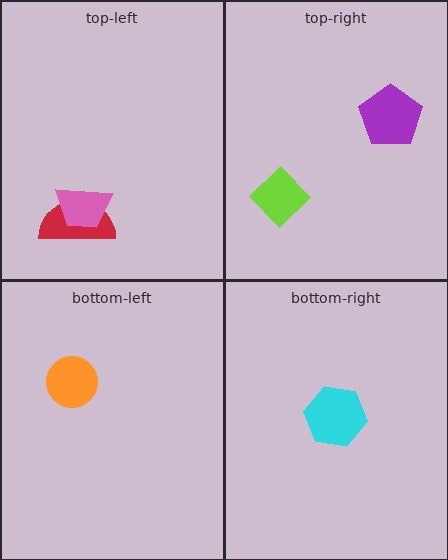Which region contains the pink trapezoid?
The top-left region.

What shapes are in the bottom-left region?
The orange circle.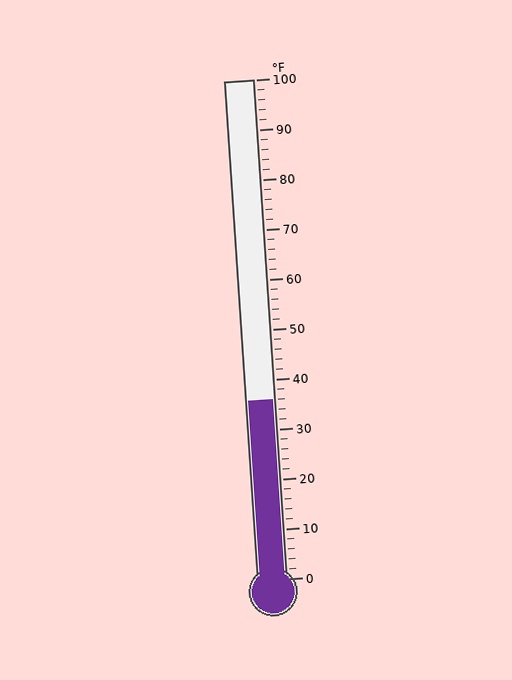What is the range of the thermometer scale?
The thermometer scale ranges from 0°F to 100°F.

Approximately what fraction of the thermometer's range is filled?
The thermometer is filled to approximately 35% of its range.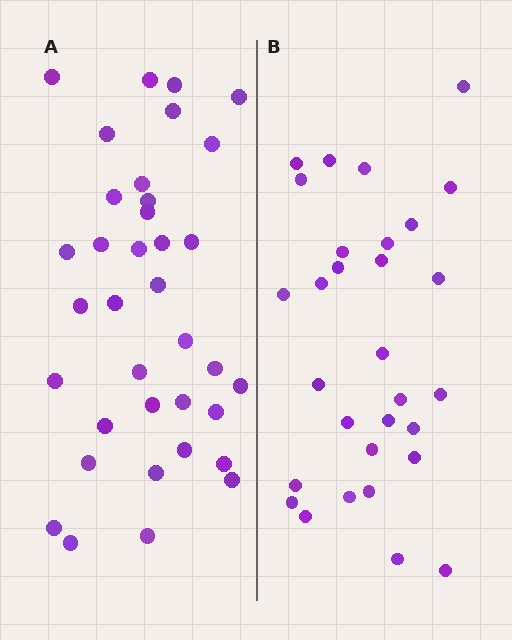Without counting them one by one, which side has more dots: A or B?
Region A (the left region) has more dots.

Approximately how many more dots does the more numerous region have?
Region A has about 6 more dots than region B.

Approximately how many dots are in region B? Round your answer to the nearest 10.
About 30 dots.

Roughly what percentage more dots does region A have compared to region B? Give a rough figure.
About 20% more.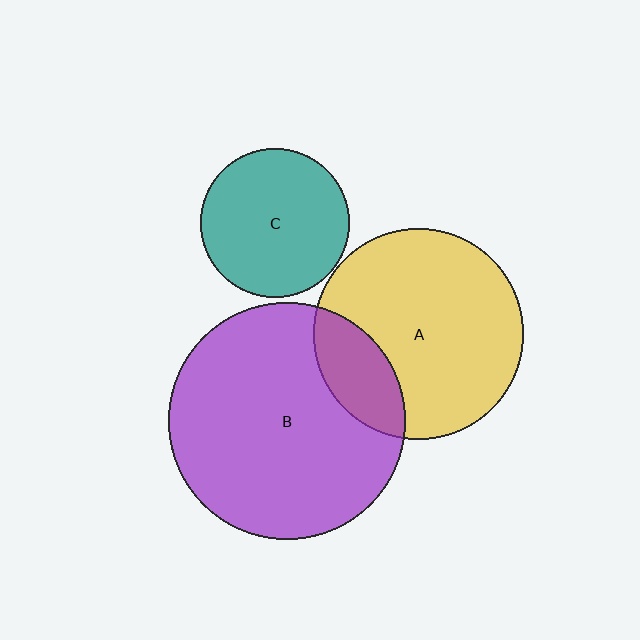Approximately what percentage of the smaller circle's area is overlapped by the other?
Approximately 20%.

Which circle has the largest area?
Circle B (purple).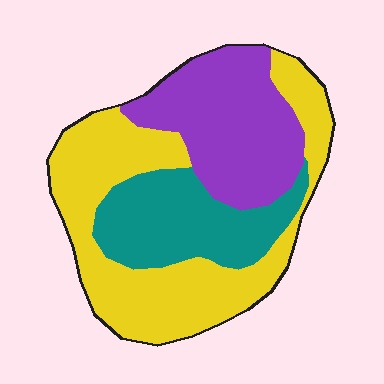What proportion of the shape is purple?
Purple takes up between a sixth and a third of the shape.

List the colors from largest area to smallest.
From largest to smallest: yellow, purple, teal.